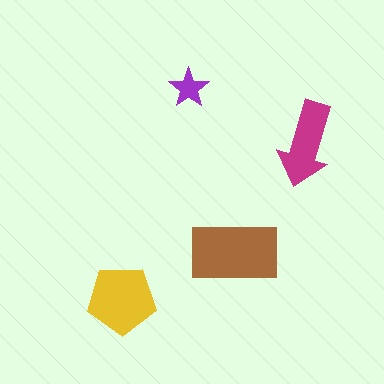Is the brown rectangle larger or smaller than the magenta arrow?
Larger.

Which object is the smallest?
The purple star.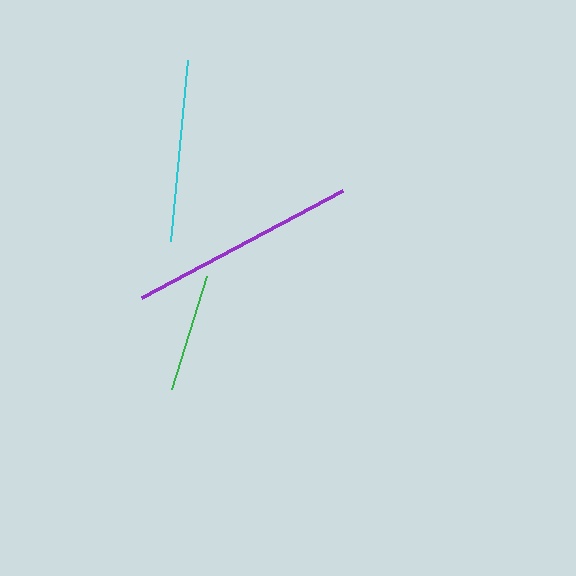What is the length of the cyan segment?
The cyan segment is approximately 182 pixels long.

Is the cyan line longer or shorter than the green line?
The cyan line is longer than the green line.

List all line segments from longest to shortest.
From longest to shortest: purple, cyan, green.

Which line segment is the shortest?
The green line is the shortest at approximately 118 pixels.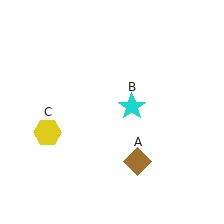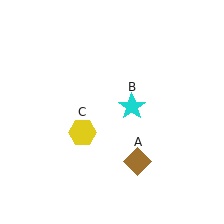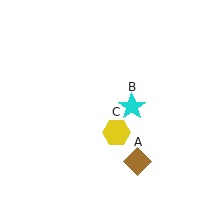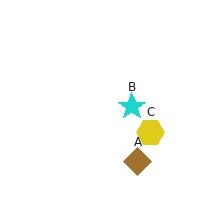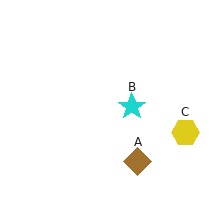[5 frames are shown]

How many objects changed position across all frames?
1 object changed position: yellow hexagon (object C).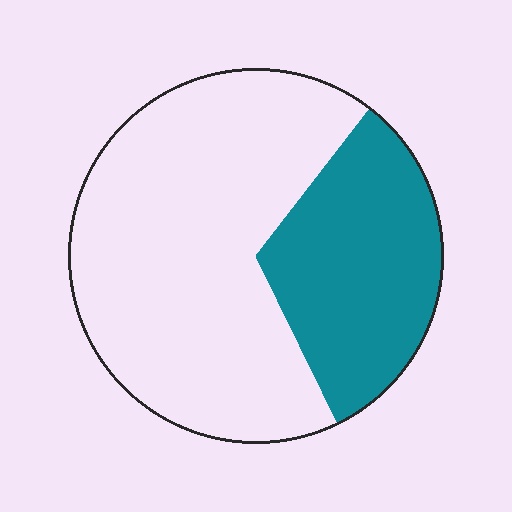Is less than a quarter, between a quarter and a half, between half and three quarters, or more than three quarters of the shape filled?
Between a quarter and a half.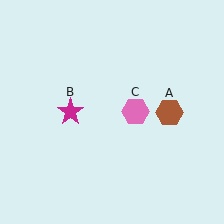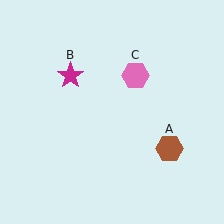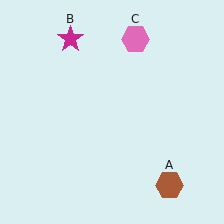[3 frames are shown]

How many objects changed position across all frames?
3 objects changed position: brown hexagon (object A), magenta star (object B), pink hexagon (object C).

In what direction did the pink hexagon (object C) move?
The pink hexagon (object C) moved up.